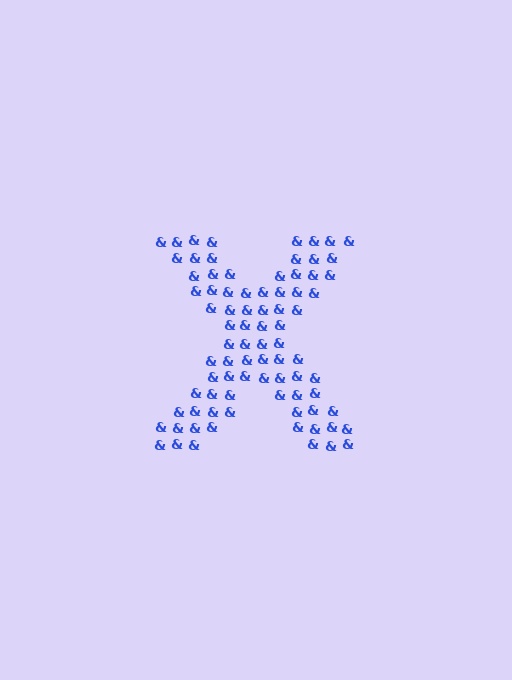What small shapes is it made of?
It is made of small ampersands.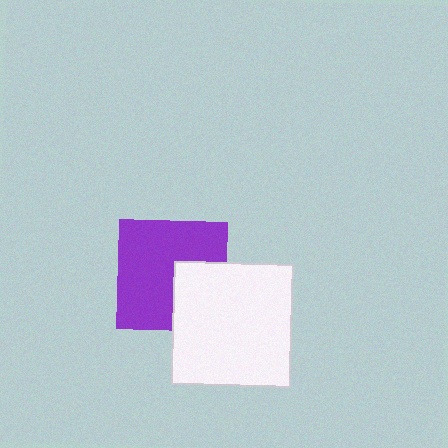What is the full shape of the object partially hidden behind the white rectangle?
The partially hidden object is a purple square.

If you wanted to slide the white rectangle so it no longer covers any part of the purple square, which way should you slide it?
Slide it right — that is the most direct way to separate the two shapes.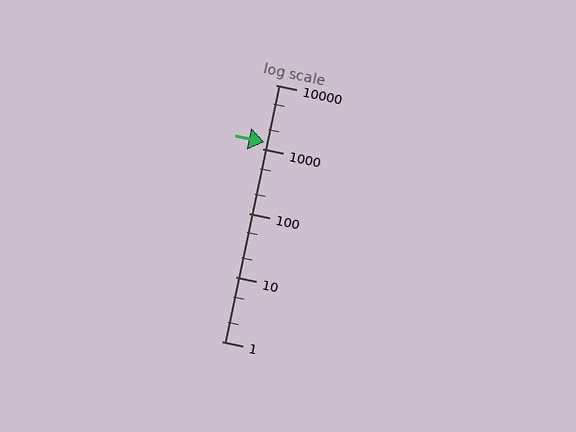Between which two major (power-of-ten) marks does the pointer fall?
The pointer is between 1000 and 10000.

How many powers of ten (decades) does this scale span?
The scale spans 4 decades, from 1 to 10000.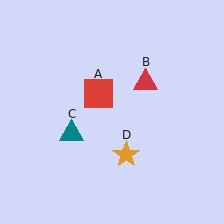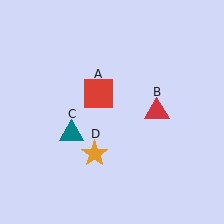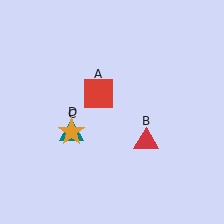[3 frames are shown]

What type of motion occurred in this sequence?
The red triangle (object B), orange star (object D) rotated clockwise around the center of the scene.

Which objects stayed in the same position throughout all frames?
Red square (object A) and teal triangle (object C) remained stationary.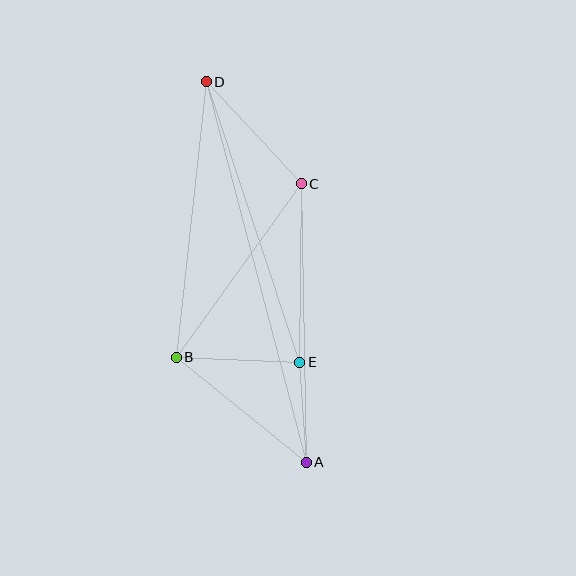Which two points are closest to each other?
Points A and E are closest to each other.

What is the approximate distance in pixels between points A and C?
The distance between A and C is approximately 278 pixels.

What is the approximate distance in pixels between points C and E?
The distance between C and E is approximately 179 pixels.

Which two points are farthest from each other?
Points A and D are farthest from each other.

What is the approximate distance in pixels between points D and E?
The distance between D and E is approximately 296 pixels.